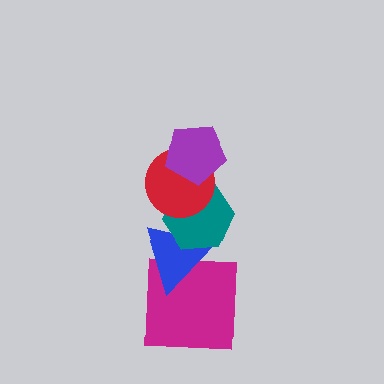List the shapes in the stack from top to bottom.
From top to bottom: the purple pentagon, the red circle, the teal hexagon, the blue triangle, the magenta square.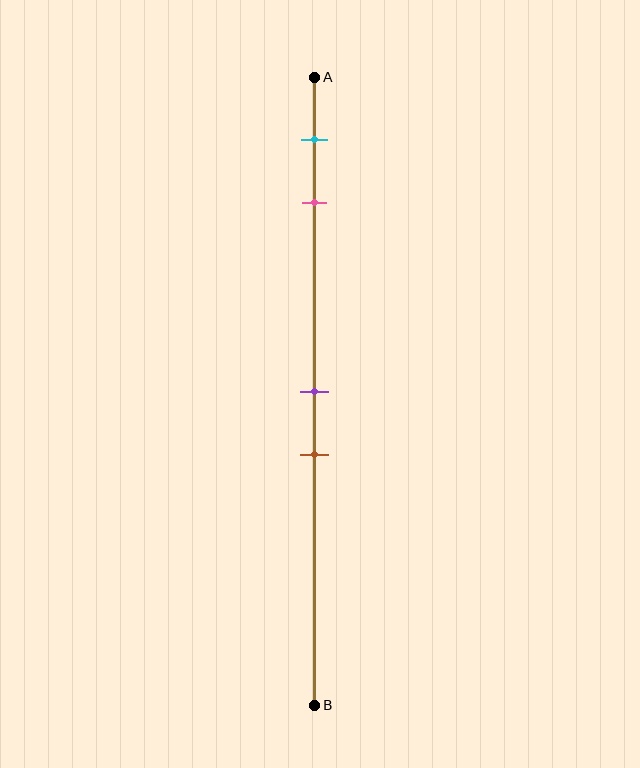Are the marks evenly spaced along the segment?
No, the marks are not evenly spaced.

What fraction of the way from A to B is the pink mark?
The pink mark is approximately 20% (0.2) of the way from A to B.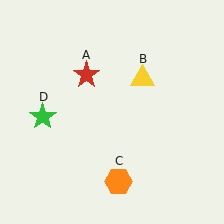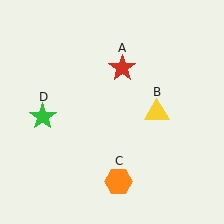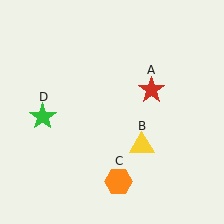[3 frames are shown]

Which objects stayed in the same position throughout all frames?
Orange hexagon (object C) and green star (object D) remained stationary.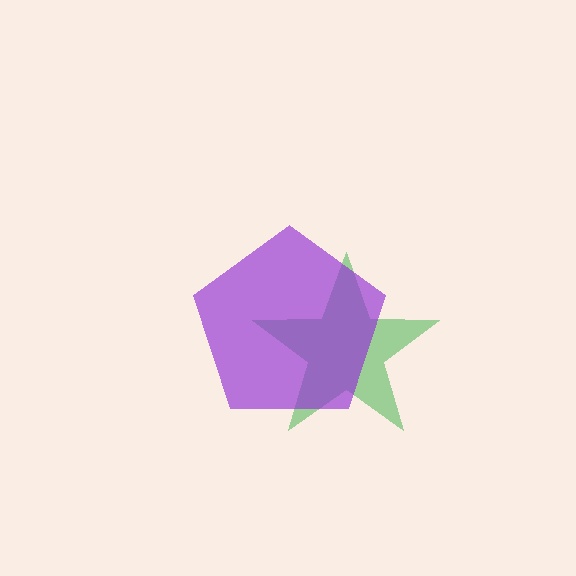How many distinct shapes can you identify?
There are 2 distinct shapes: a green star, a purple pentagon.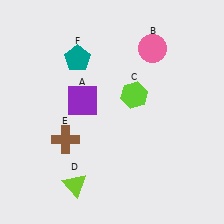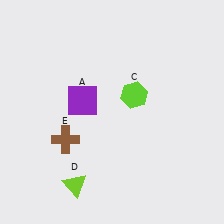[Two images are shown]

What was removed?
The teal pentagon (F), the pink circle (B) were removed in Image 2.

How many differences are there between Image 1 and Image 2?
There are 2 differences between the two images.